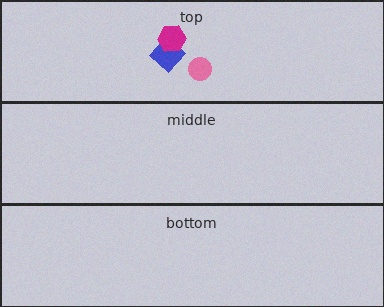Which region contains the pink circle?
The top region.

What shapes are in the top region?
The blue diamond, the magenta hexagon, the pink circle.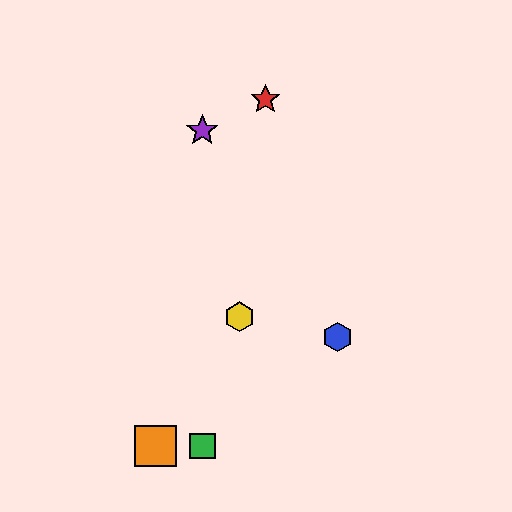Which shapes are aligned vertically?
The green square, the purple star are aligned vertically.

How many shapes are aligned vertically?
2 shapes (the green square, the purple star) are aligned vertically.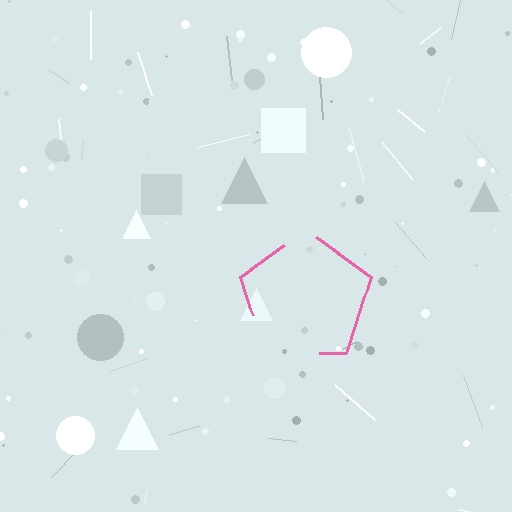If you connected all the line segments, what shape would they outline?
They would outline a pentagon.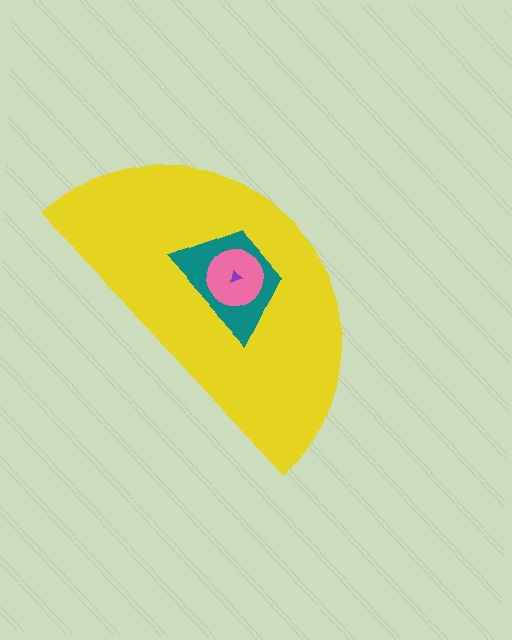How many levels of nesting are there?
4.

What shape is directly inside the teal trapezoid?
The pink circle.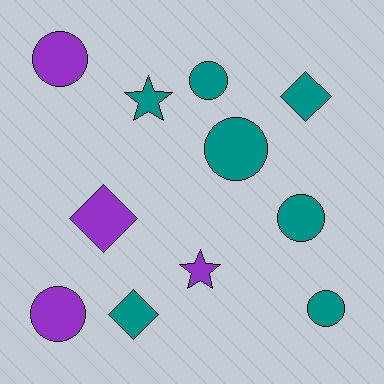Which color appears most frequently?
Teal, with 7 objects.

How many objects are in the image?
There are 11 objects.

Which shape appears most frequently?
Circle, with 6 objects.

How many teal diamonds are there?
There are 2 teal diamonds.